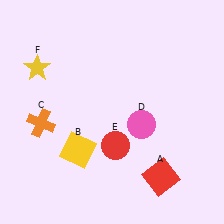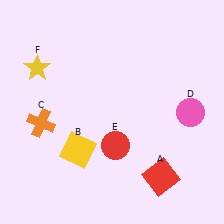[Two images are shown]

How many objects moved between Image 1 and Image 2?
1 object moved between the two images.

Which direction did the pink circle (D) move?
The pink circle (D) moved right.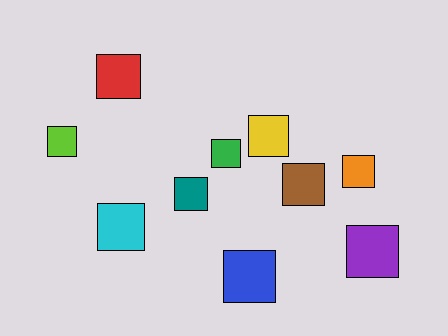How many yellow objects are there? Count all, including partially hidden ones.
There is 1 yellow object.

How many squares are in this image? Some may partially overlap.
There are 10 squares.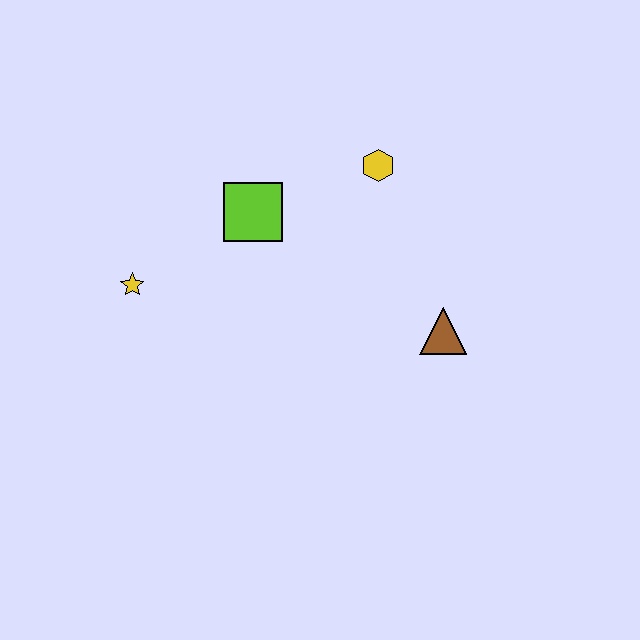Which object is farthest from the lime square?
The brown triangle is farthest from the lime square.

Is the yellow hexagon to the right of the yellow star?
Yes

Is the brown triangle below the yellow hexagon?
Yes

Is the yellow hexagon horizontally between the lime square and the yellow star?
No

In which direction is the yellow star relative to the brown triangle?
The yellow star is to the left of the brown triangle.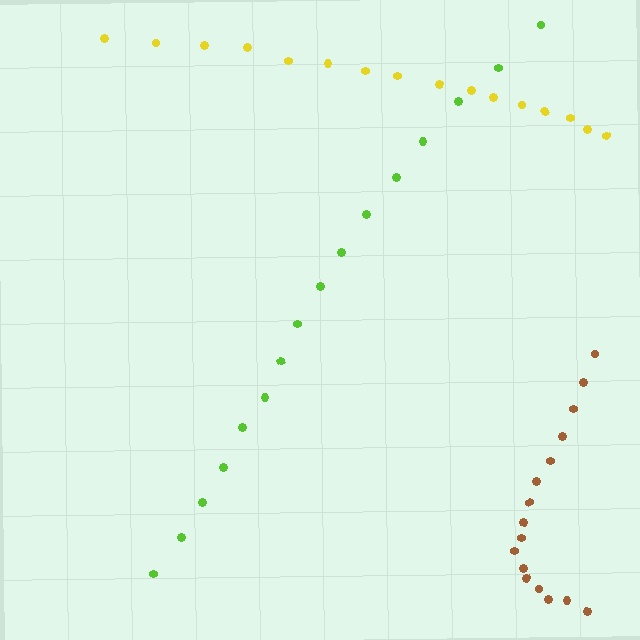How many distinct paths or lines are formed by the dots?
There are 3 distinct paths.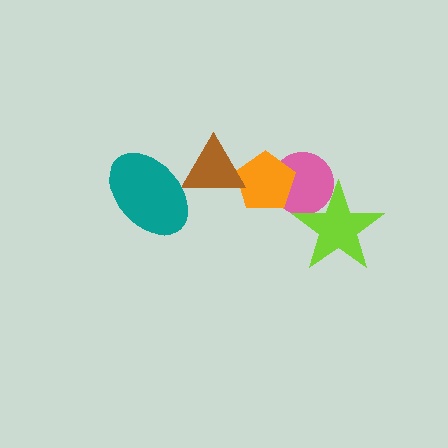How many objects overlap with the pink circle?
2 objects overlap with the pink circle.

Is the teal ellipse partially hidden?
No, no other shape covers it.